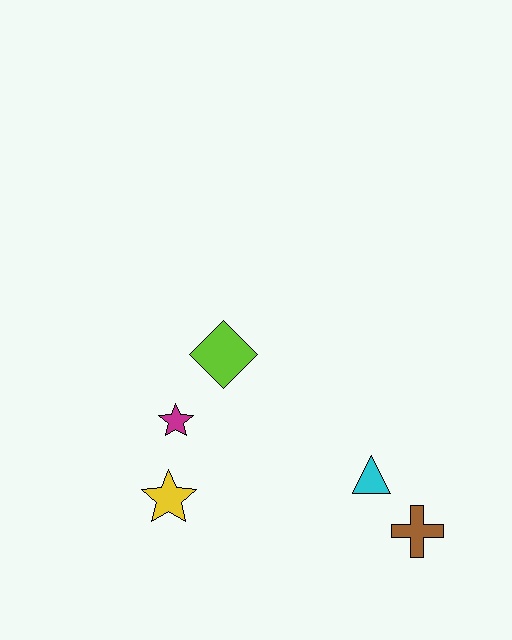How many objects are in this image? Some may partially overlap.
There are 5 objects.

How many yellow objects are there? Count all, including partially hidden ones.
There is 1 yellow object.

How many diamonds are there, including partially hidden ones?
There is 1 diamond.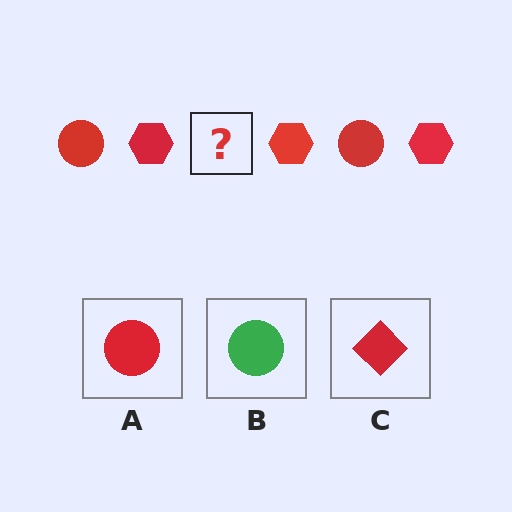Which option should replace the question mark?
Option A.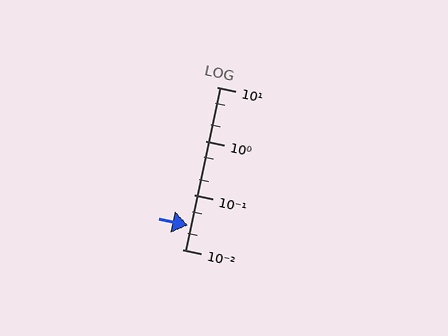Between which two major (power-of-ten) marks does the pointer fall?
The pointer is between 0.01 and 0.1.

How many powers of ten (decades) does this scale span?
The scale spans 3 decades, from 0.01 to 10.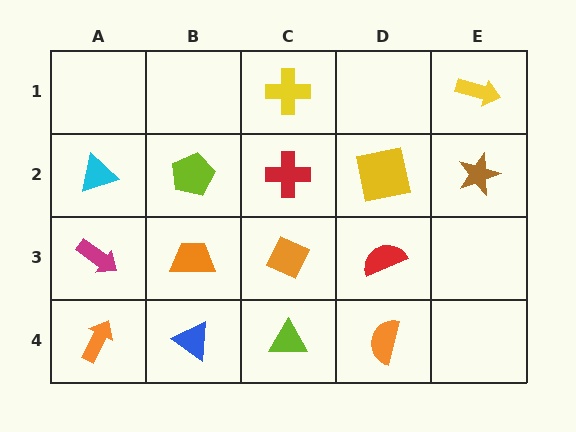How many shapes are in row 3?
4 shapes.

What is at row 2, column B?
A lime pentagon.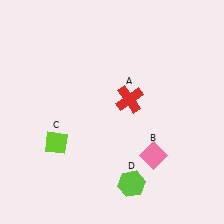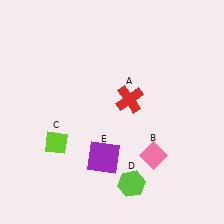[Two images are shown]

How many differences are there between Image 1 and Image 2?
There is 1 difference between the two images.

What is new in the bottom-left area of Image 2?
A purple square (E) was added in the bottom-left area of Image 2.